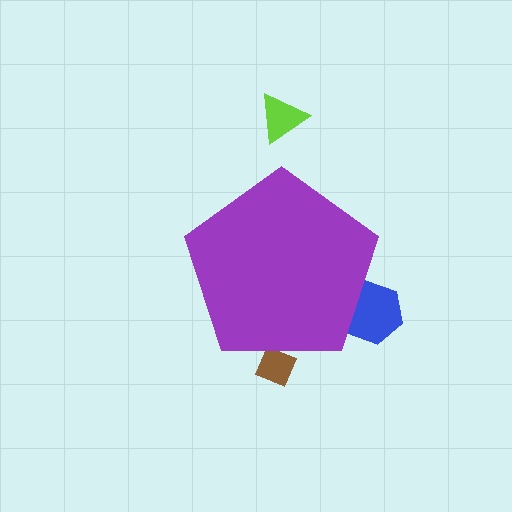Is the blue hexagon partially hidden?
Yes, the blue hexagon is partially hidden behind the purple pentagon.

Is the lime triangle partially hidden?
No, the lime triangle is fully visible.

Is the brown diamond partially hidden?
Yes, the brown diamond is partially hidden behind the purple pentagon.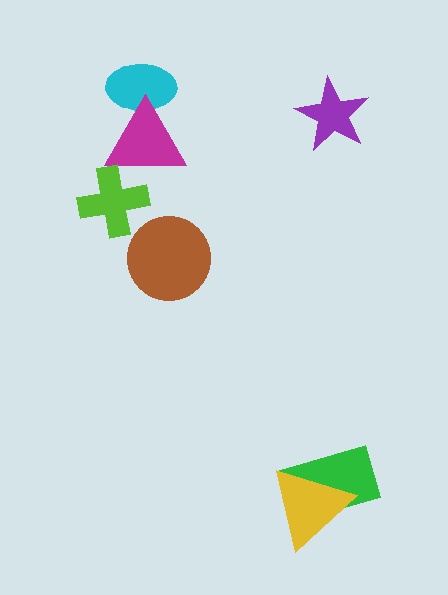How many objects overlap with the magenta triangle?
2 objects overlap with the magenta triangle.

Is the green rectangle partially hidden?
Yes, it is partially covered by another shape.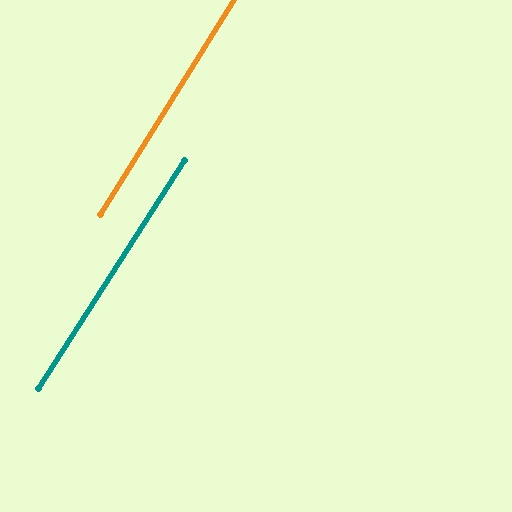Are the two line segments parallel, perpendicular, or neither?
Parallel — their directions differ by only 1.0°.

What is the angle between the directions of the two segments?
Approximately 1 degree.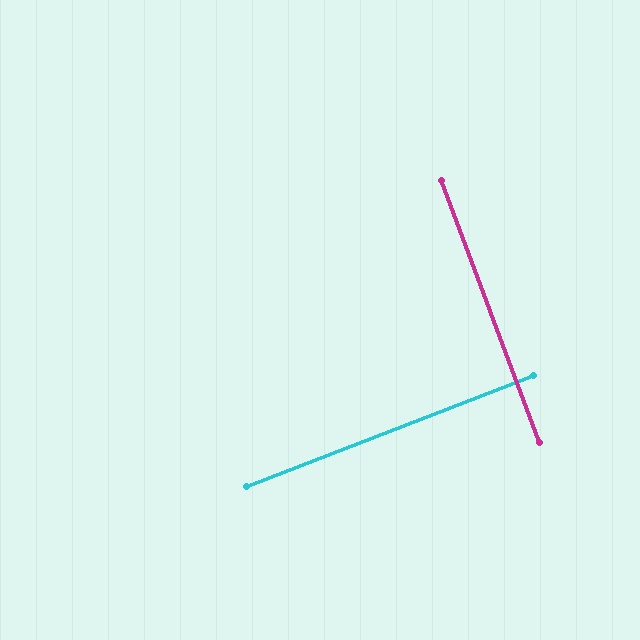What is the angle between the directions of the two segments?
Approximately 89 degrees.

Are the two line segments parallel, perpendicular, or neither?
Perpendicular — they meet at approximately 89°.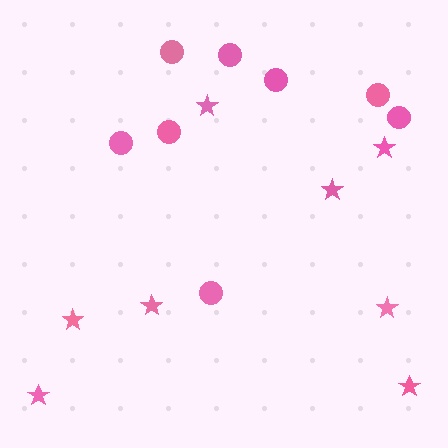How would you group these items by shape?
There are 2 groups: one group of circles (8) and one group of stars (8).